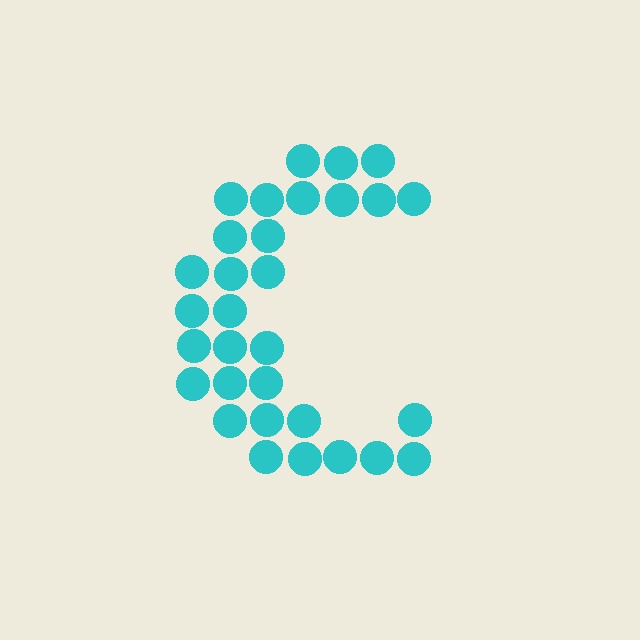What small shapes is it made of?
It is made of small circles.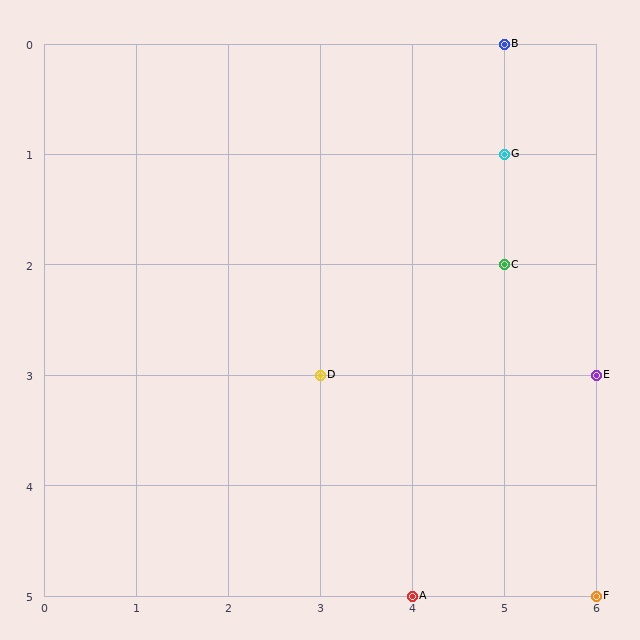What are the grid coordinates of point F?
Point F is at grid coordinates (6, 5).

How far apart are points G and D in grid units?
Points G and D are 2 columns and 2 rows apart (about 2.8 grid units diagonally).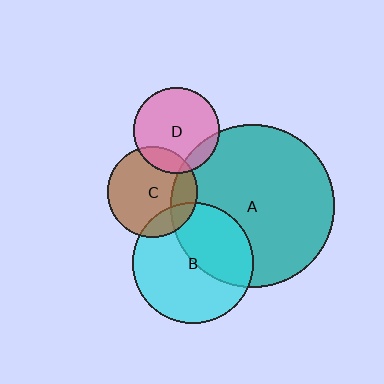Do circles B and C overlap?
Yes.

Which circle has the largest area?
Circle A (teal).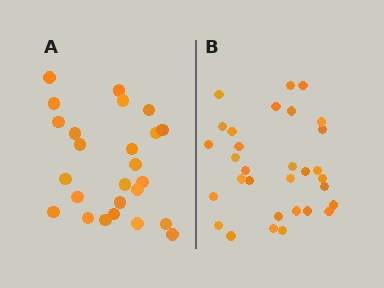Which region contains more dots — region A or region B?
Region B (the right region) has more dots.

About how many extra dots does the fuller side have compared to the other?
Region B has about 6 more dots than region A.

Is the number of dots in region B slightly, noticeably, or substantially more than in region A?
Region B has only slightly more — the two regions are fairly close. The ratio is roughly 1.2 to 1.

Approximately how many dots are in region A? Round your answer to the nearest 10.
About 20 dots. (The exact count is 25, which rounds to 20.)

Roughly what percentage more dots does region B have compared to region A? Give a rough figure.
About 25% more.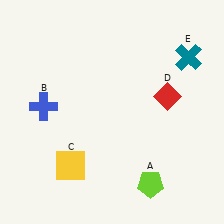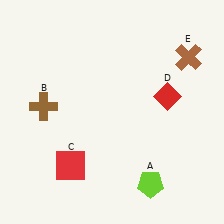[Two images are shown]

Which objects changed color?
B changed from blue to brown. C changed from yellow to red. E changed from teal to brown.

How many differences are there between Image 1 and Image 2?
There are 3 differences between the two images.